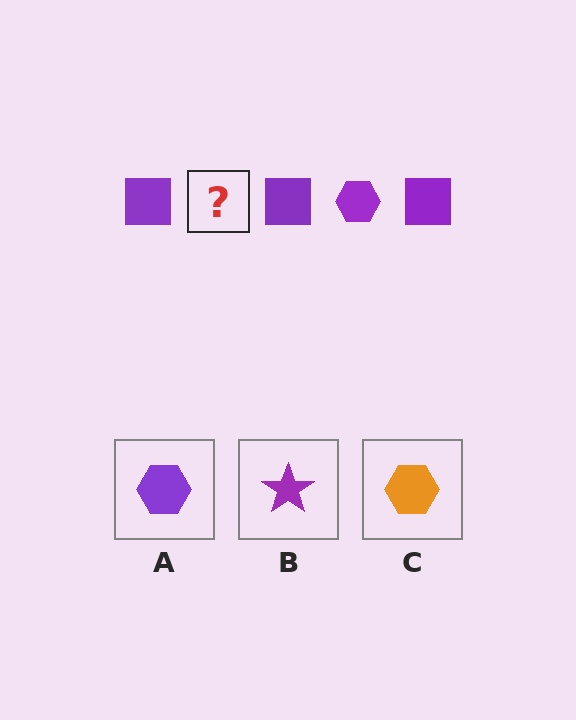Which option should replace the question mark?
Option A.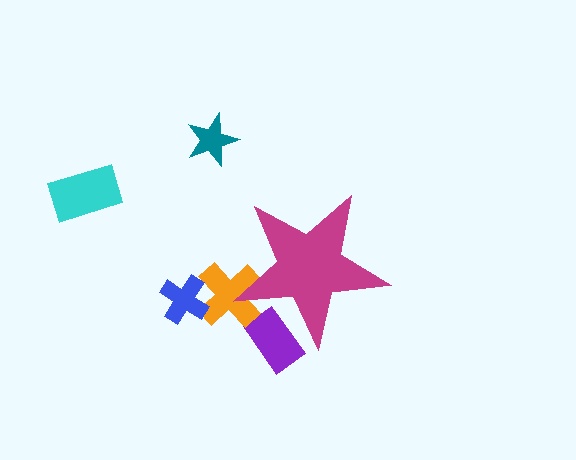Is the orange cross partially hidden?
Yes, the orange cross is partially hidden behind the magenta star.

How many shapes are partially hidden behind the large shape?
2 shapes are partially hidden.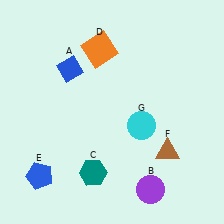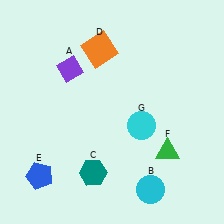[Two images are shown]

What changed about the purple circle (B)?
In Image 1, B is purple. In Image 2, it changed to cyan.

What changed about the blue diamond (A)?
In Image 1, A is blue. In Image 2, it changed to purple.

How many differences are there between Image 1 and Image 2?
There are 3 differences between the two images.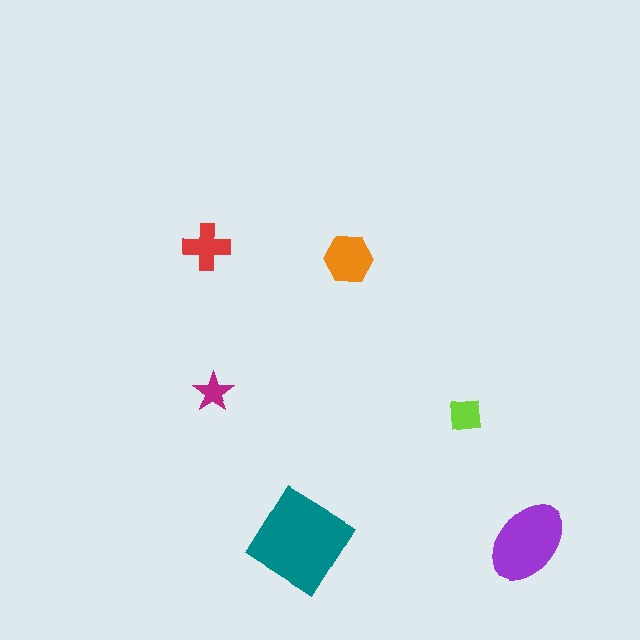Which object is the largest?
The teal diamond.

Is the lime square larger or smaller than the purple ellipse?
Smaller.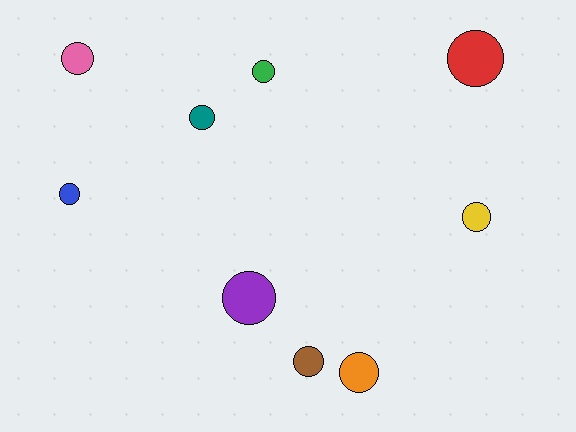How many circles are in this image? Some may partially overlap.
There are 9 circles.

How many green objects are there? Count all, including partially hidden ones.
There is 1 green object.